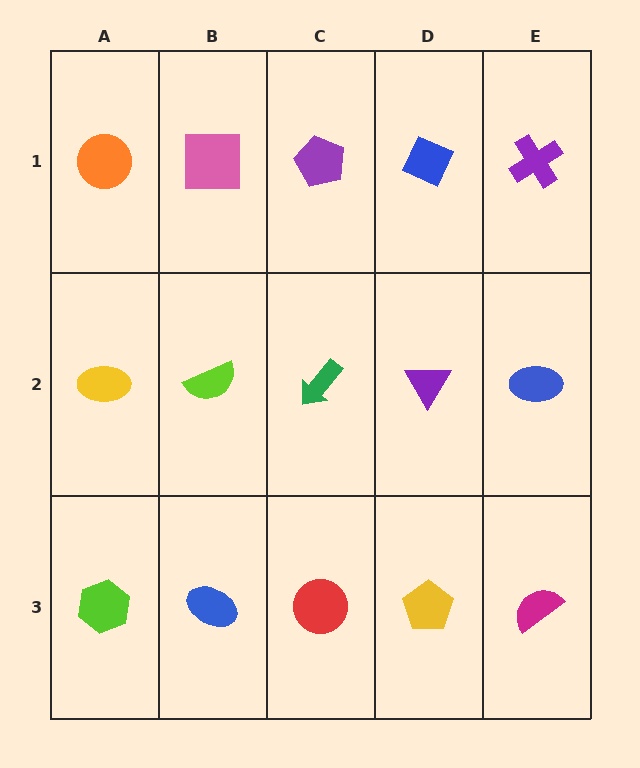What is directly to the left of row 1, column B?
An orange circle.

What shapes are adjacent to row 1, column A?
A yellow ellipse (row 2, column A), a pink square (row 1, column B).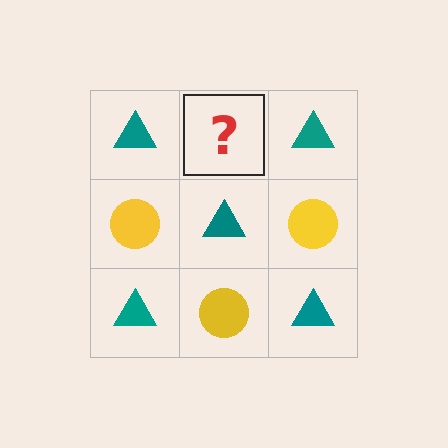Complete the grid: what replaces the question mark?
The question mark should be replaced with a yellow circle.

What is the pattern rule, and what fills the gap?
The rule is that it alternates teal triangle and yellow circle in a checkerboard pattern. The gap should be filled with a yellow circle.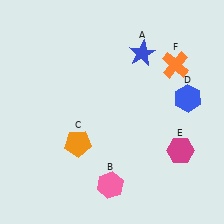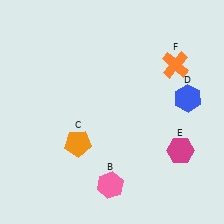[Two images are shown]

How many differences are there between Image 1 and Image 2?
There is 1 difference between the two images.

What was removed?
The blue star (A) was removed in Image 2.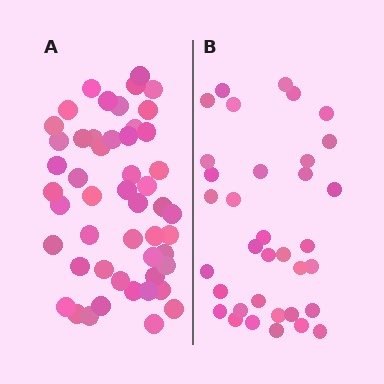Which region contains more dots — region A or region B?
Region A (the left region) has more dots.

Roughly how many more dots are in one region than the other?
Region A has approximately 15 more dots than region B.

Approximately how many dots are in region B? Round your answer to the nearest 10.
About 40 dots. (The exact count is 35, which rounds to 40.)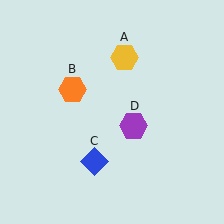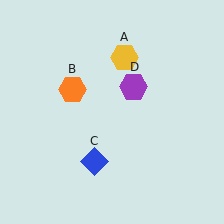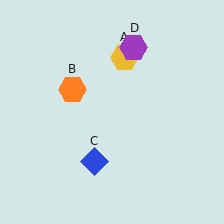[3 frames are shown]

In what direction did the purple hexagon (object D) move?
The purple hexagon (object D) moved up.